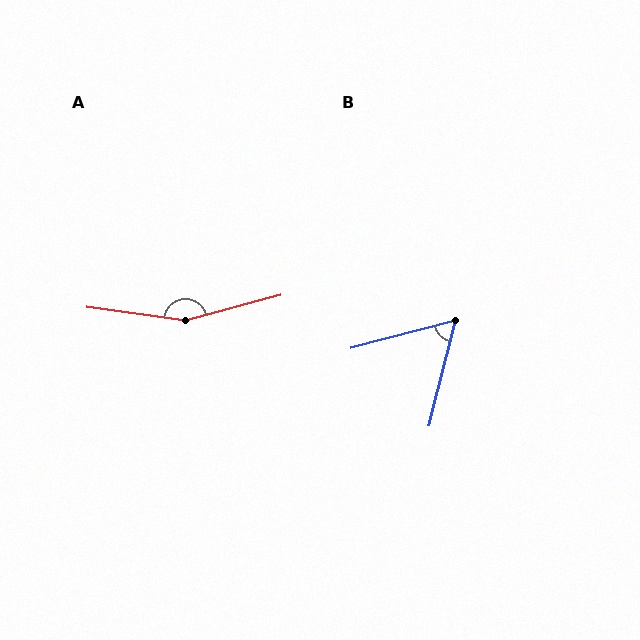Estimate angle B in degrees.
Approximately 61 degrees.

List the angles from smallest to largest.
B (61°), A (157°).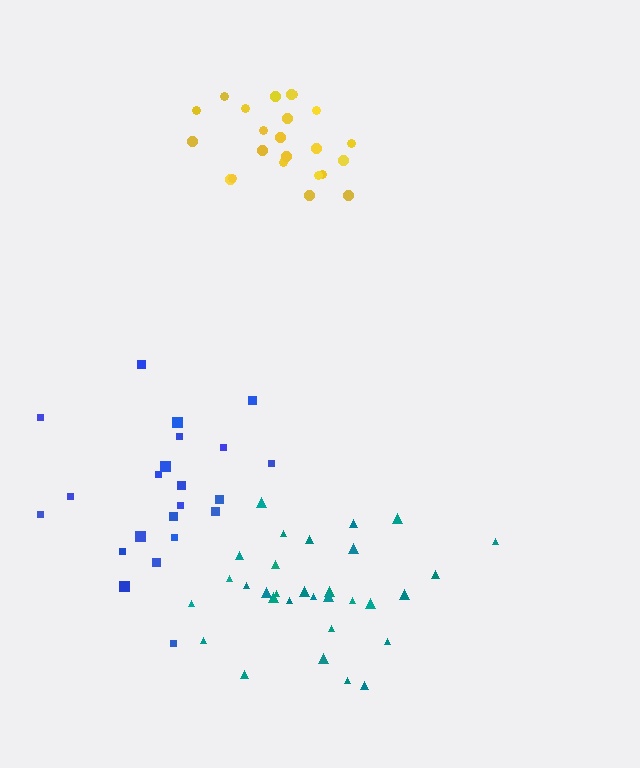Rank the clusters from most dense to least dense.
yellow, blue, teal.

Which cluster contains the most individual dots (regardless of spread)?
Teal (31).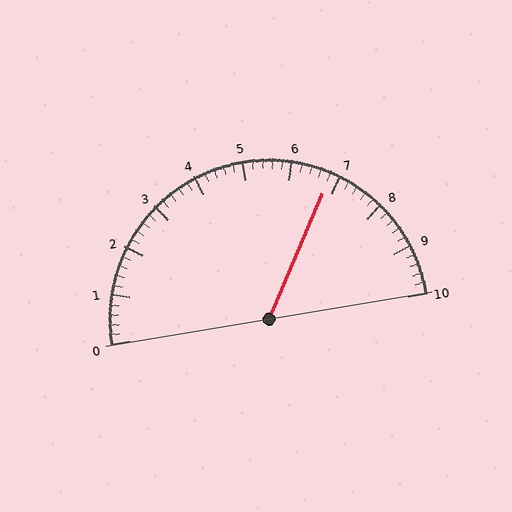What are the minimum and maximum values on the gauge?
The gauge ranges from 0 to 10.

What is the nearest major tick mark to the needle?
The nearest major tick mark is 7.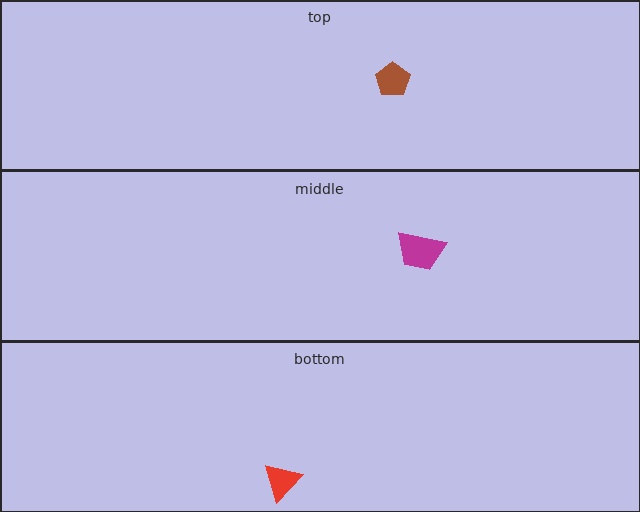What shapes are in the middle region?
The magenta trapezoid.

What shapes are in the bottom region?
The red triangle.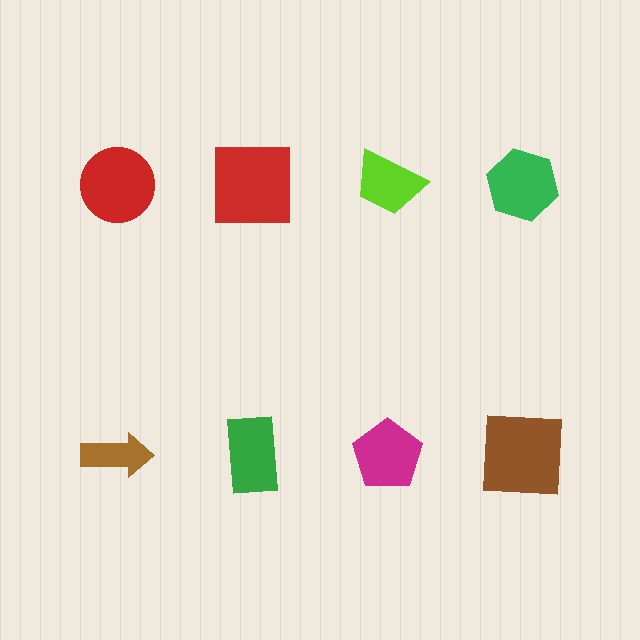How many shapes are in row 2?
4 shapes.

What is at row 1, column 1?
A red circle.